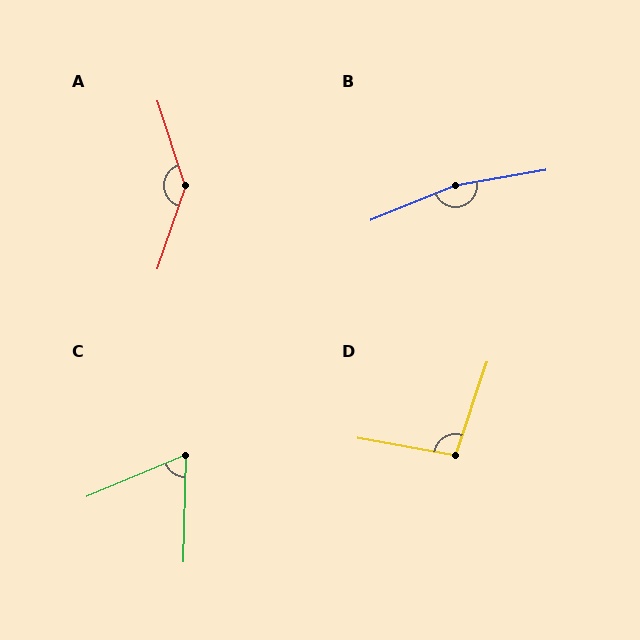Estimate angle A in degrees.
Approximately 143 degrees.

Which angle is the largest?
B, at approximately 167 degrees.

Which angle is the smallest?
C, at approximately 66 degrees.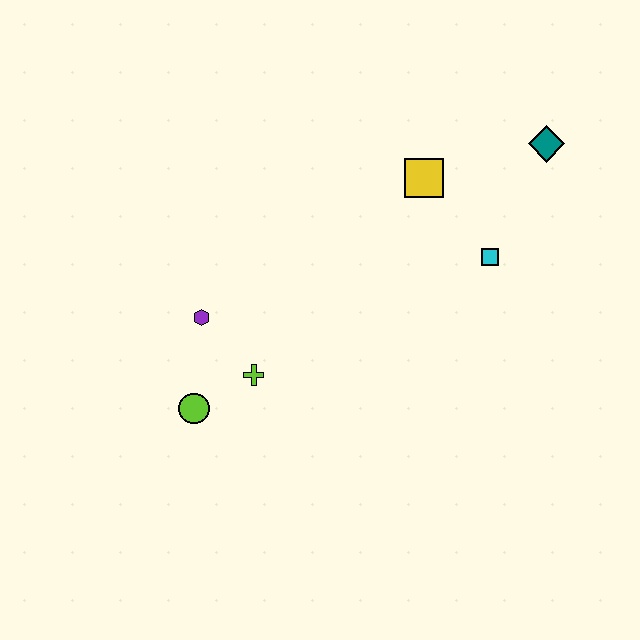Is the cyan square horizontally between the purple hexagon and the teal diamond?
Yes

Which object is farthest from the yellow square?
The lime circle is farthest from the yellow square.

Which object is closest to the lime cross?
The lime circle is closest to the lime cross.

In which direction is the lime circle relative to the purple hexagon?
The lime circle is below the purple hexagon.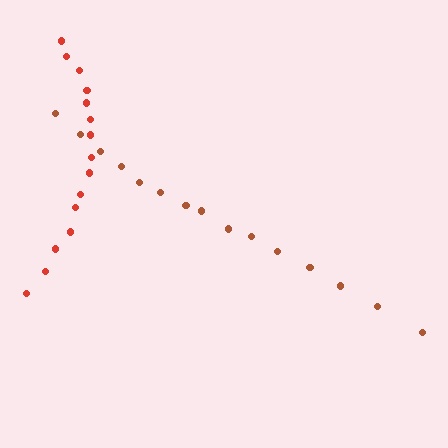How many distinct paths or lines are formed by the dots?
There are 2 distinct paths.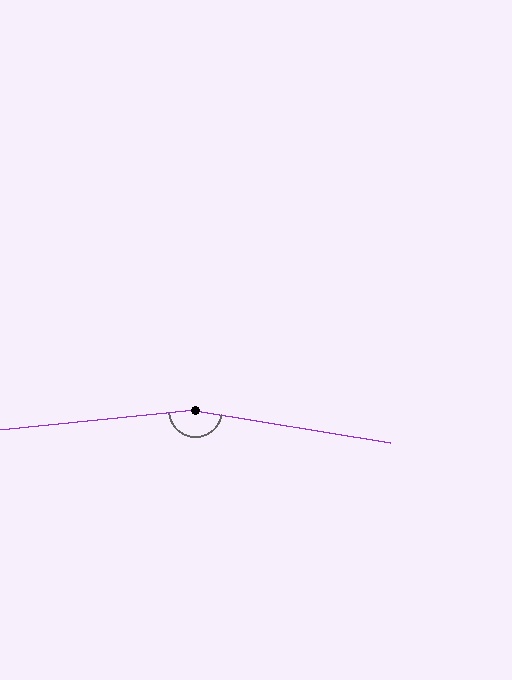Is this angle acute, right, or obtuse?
It is obtuse.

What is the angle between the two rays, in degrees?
Approximately 165 degrees.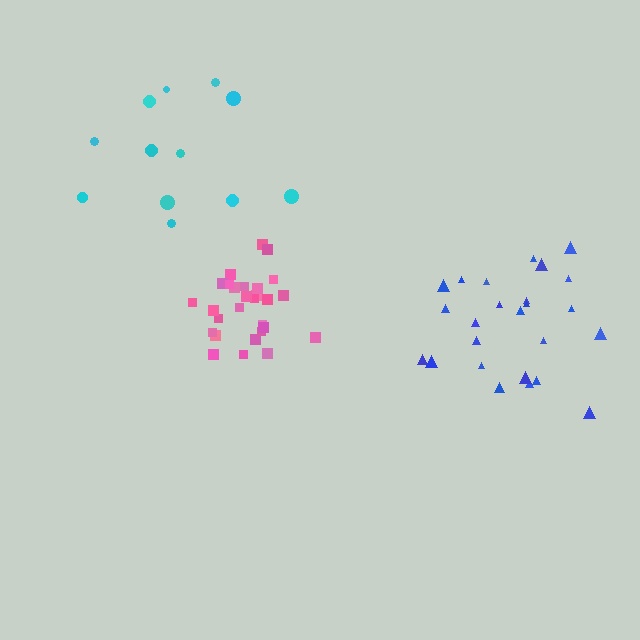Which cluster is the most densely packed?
Pink.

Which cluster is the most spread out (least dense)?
Cyan.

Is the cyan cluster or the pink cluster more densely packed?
Pink.